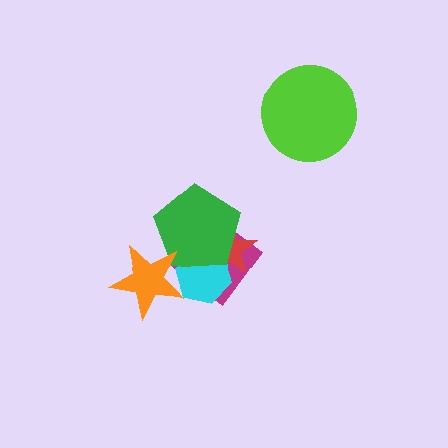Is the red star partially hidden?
Yes, it is partially covered by another shape.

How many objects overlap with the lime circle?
0 objects overlap with the lime circle.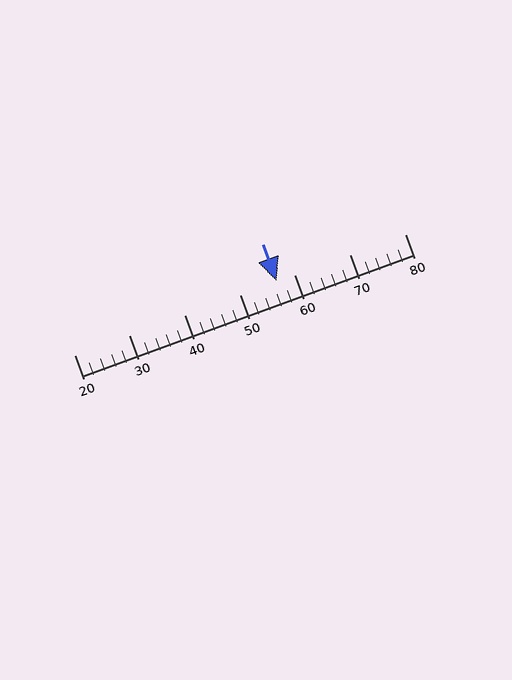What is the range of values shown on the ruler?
The ruler shows values from 20 to 80.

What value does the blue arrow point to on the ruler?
The blue arrow points to approximately 57.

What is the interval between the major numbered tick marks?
The major tick marks are spaced 10 units apart.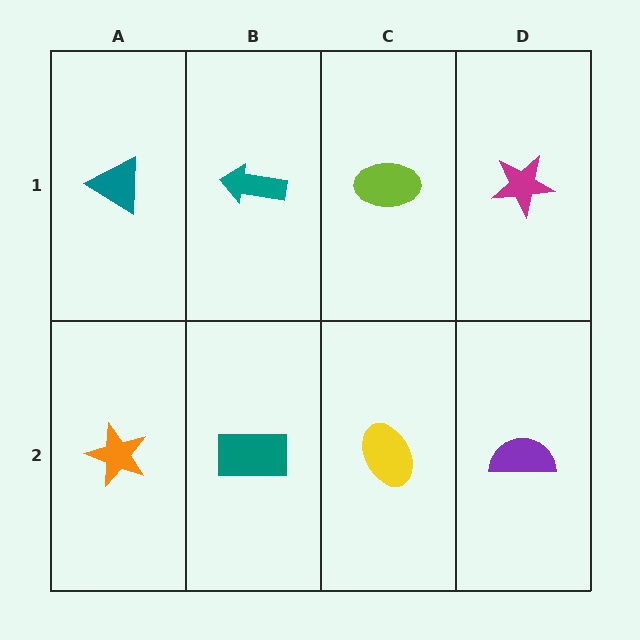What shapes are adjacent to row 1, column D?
A purple semicircle (row 2, column D), a lime ellipse (row 1, column C).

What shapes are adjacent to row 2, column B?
A teal arrow (row 1, column B), an orange star (row 2, column A), a yellow ellipse (row 2, column C).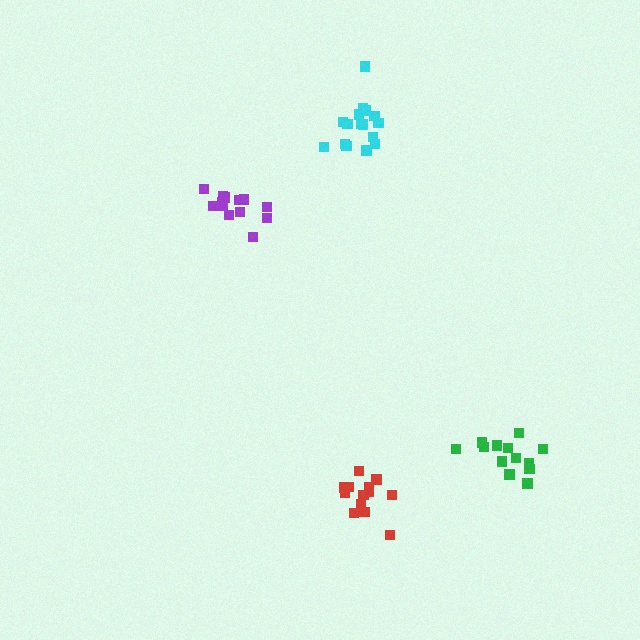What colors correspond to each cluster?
The clusters are colored: purple, red, cyan, green.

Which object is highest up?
The cyan cluster is topmost.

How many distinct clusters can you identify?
There are 4 distinct clusters.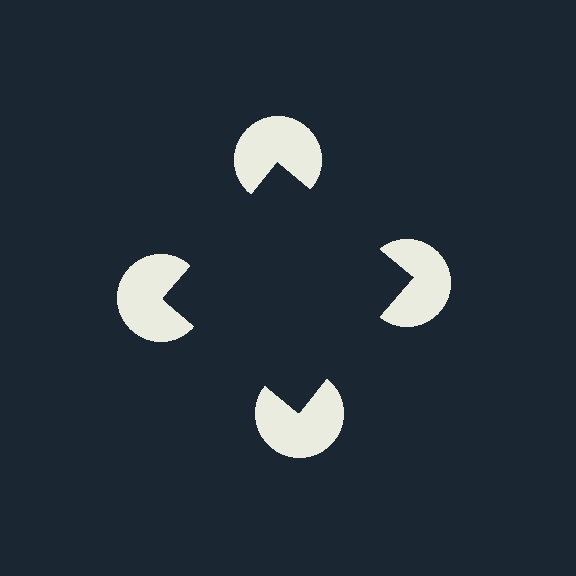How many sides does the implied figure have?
4 sides.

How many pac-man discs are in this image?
There are 4 — one at each vertex of the illusory square.